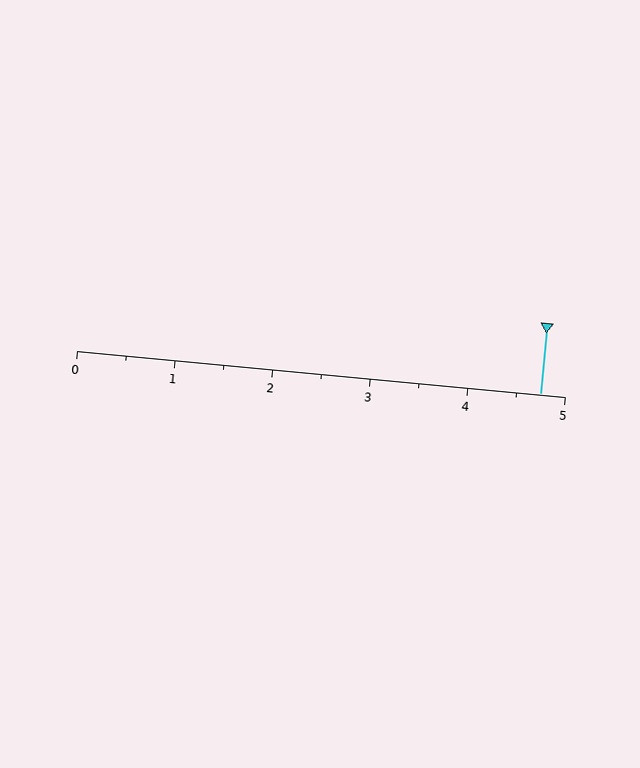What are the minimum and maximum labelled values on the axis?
The axis runs from 0 to 5.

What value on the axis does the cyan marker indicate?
The marker indicates approximately 4.8.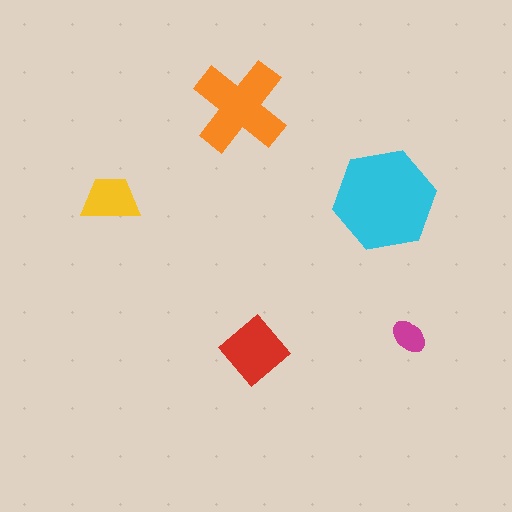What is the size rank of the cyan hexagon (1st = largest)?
1st.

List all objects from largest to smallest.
The cyan hexagon, the orange cross, the red diamond, the yellow trapezoid, the magenta ellipse.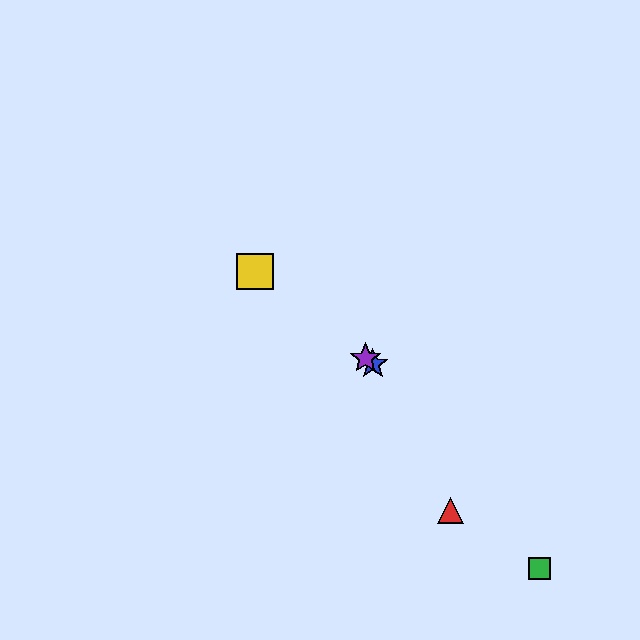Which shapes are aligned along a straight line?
The blue star, the yellow square, the purple star are aligned along a straight line.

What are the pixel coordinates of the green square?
The green square is at (540, 568).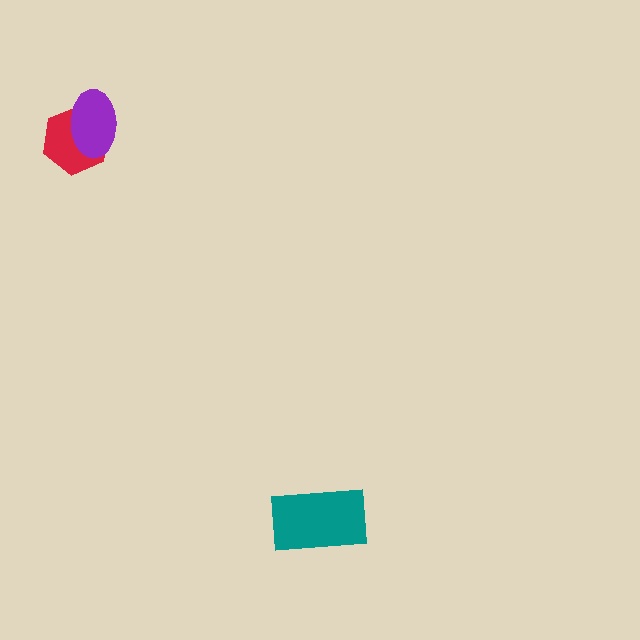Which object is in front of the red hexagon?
The purple ellipse is in front of the red hexagon.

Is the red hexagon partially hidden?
Yes, it is partially covered by another shape.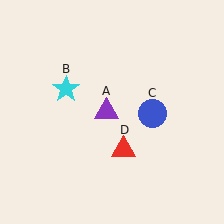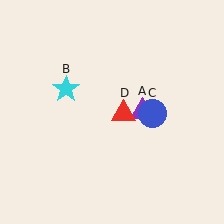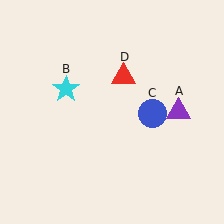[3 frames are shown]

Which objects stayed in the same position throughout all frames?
Cyan star (object B) and blue circle (object C) remained stationary.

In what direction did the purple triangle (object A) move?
The purple triangle (object A) moved right.